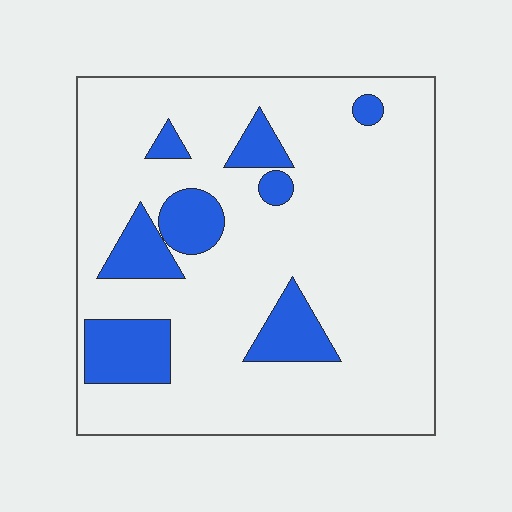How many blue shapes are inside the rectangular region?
8.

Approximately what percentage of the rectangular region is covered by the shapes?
Approximately 15%.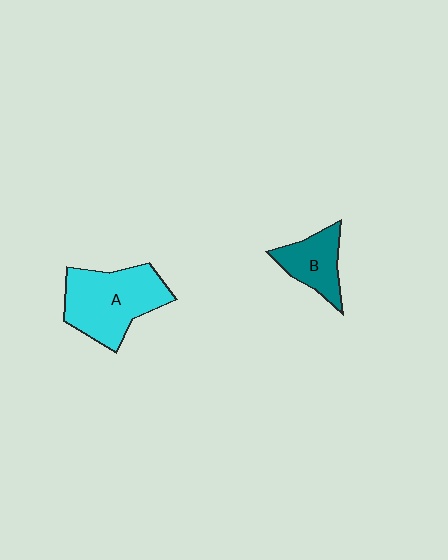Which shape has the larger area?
Shape A (cyan).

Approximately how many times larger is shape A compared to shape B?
Approximately 1.8 times.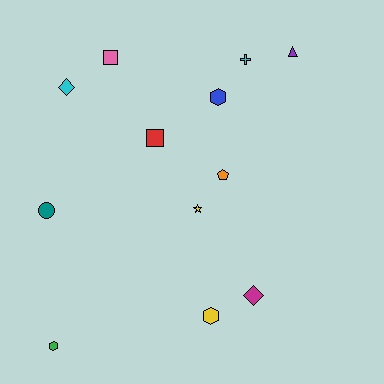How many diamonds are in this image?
There are 2 diamonds.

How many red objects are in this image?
There is 1 red object.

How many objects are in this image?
There are 12 objects.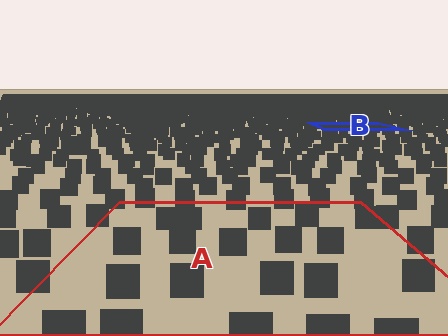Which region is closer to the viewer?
Region A is closer. The texture elements there are larger and more spread out.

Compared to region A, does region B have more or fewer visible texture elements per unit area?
Region B has more texture elements per unit area — they are packed more densely because it is farther away.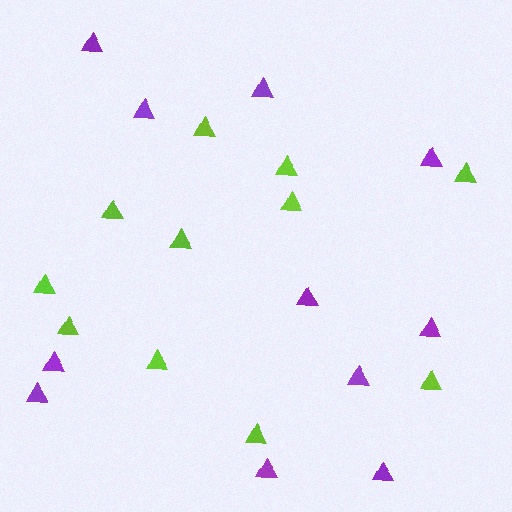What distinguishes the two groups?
There are 2 groups: one group of purple triangles (11) and one group of lime triangles (11).